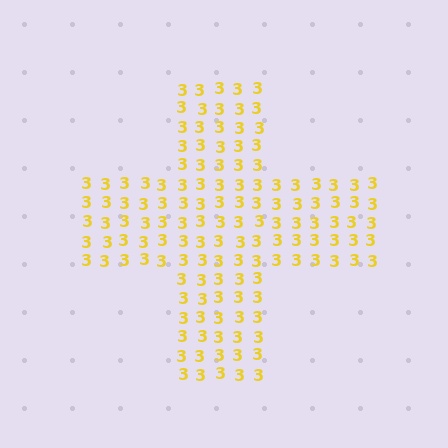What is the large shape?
The large shape is a cross.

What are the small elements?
The small elements are digit 3's.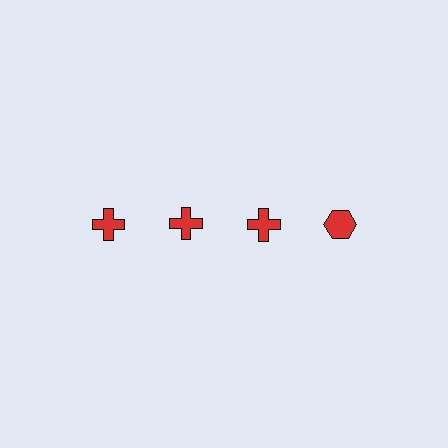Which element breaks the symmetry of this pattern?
The red hexagon in the top row, second from right column breaks the symmetry. All other shapes are red crosses.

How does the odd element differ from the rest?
It has a different shape: hexagon instead of cross.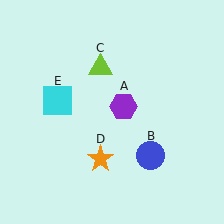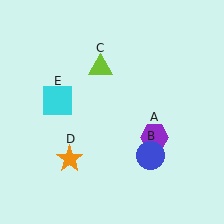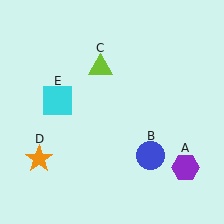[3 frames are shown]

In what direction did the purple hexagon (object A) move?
The purple hexagon (object A) moved down and to the right.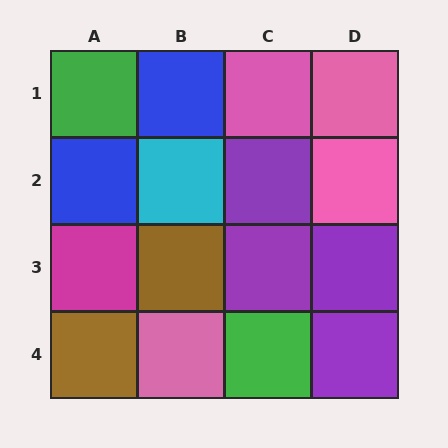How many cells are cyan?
1 cell is cyan.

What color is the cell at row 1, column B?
Blue.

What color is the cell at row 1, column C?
Pink.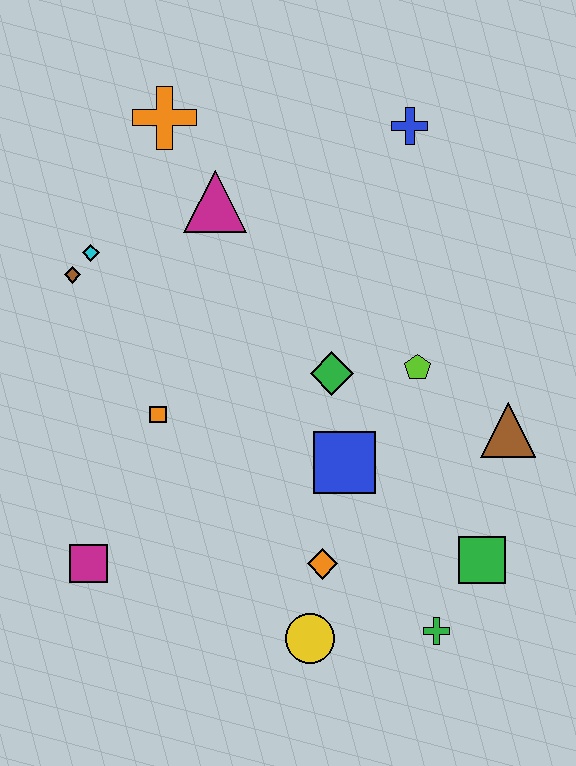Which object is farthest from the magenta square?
The blue cross is farthest from the magenta square.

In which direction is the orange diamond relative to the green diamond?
The orange diamond is below the green diamond.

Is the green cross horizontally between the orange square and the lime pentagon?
No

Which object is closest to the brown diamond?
The cyan diamond is closest to the brown diamond.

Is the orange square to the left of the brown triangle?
Yes